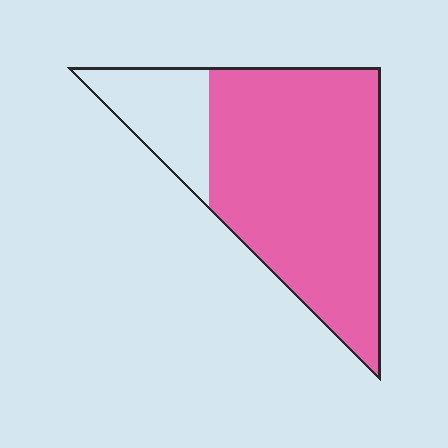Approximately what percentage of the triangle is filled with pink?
Approximately 80%.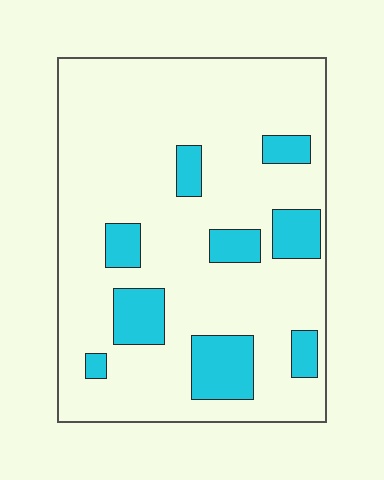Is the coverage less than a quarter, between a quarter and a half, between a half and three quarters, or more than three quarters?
Less than a quarter.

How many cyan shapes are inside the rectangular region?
9.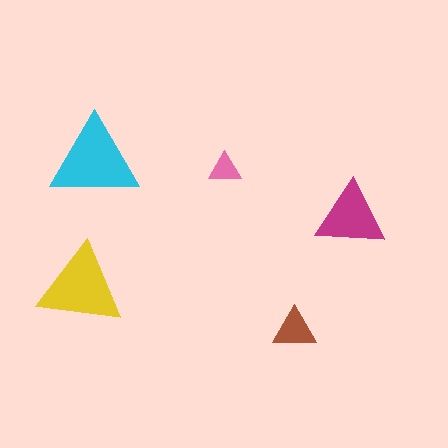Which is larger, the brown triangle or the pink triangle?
The brown one.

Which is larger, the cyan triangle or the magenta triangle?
The cyan one.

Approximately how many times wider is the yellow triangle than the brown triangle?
About 2 times wider.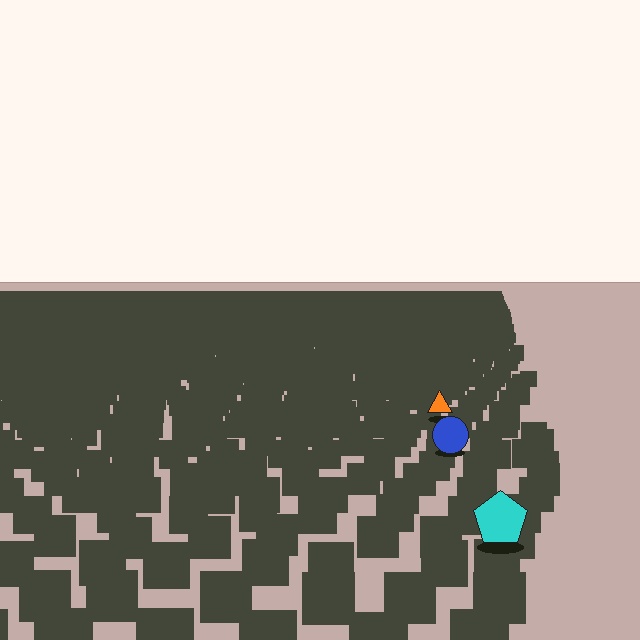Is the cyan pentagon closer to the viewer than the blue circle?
Yes. The cyan pentagon is closer — you can tell from the texture gradient: the ground texture is coarser near it.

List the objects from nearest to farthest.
From nearest to farthest: the cyan pentagon, the blue circle, the orange triangle.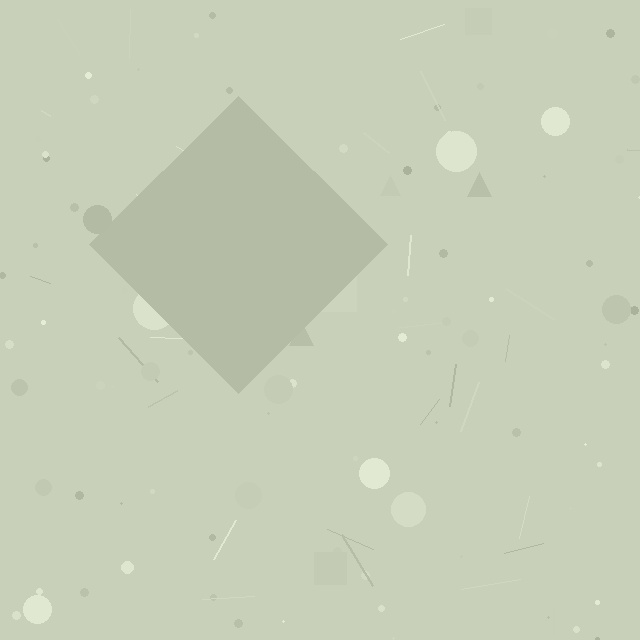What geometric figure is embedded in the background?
A diamond is embedded in the background.